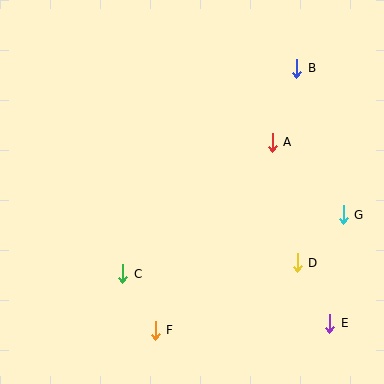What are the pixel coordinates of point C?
Point C is at (123, 274).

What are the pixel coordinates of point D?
Point D is at (297, 263).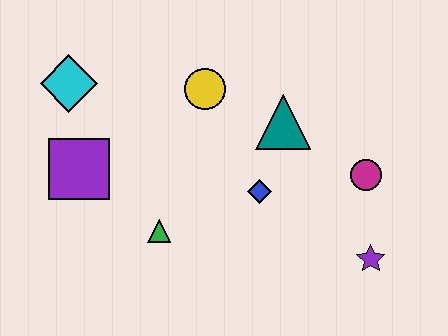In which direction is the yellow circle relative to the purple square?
The yellow circle is to the right of the purple square.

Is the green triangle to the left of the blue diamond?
Yes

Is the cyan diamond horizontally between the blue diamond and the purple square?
No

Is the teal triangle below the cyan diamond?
Yes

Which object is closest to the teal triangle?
The blue diamond is closest to the teal triangle.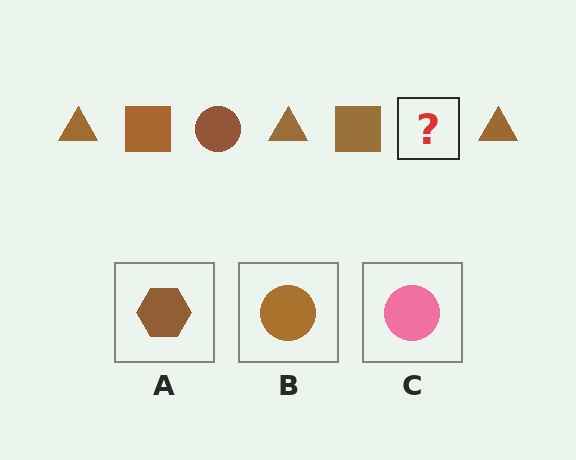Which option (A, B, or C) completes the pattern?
B.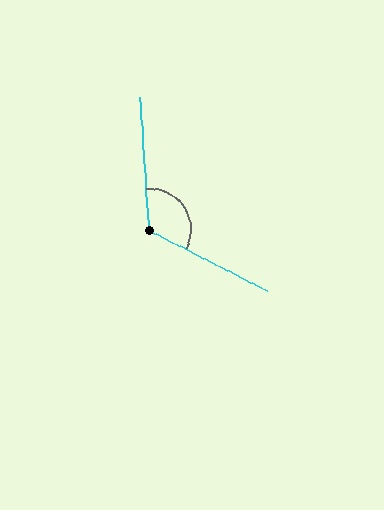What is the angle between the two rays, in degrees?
Approximately 121 degrees.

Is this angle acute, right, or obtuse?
It is obtuse.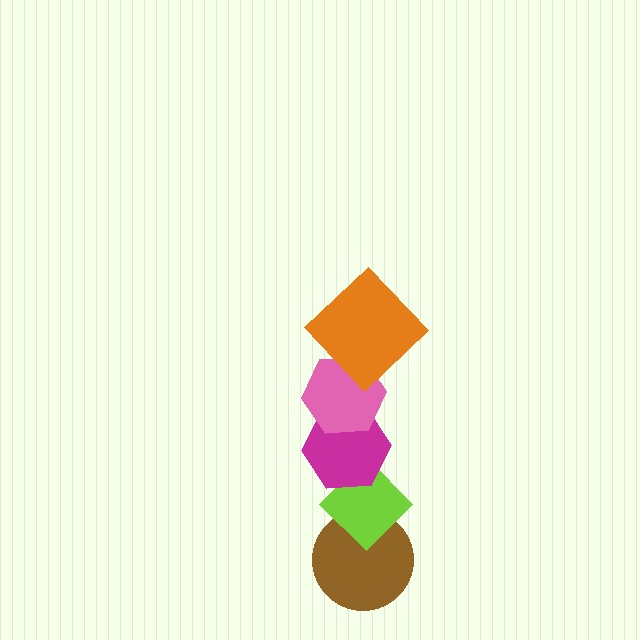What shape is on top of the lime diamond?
The magenta hexagon is on top of the lime diamond.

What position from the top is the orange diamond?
The orange diamond is 1st from the top.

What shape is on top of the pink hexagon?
The orange diamond is on top of the pink hexagon.